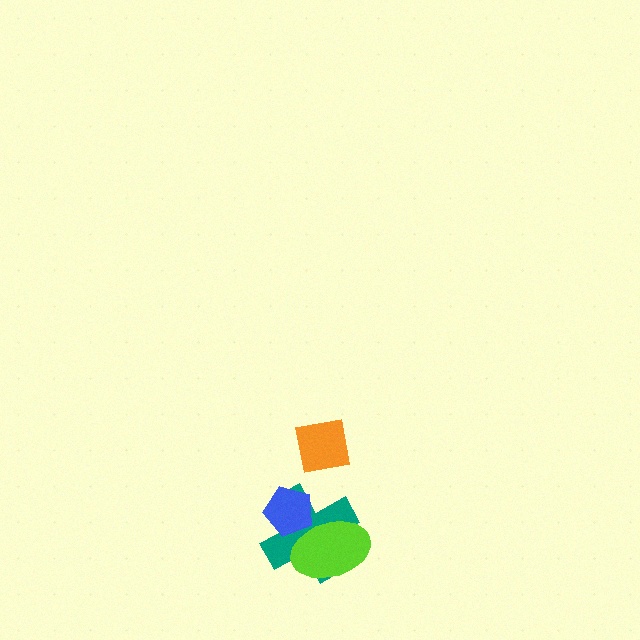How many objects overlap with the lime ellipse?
2 objects overlap with the lime ellipse.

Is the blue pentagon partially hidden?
Yes, it is partially covered by another shape.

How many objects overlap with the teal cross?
2 objects overlap with the teal cross.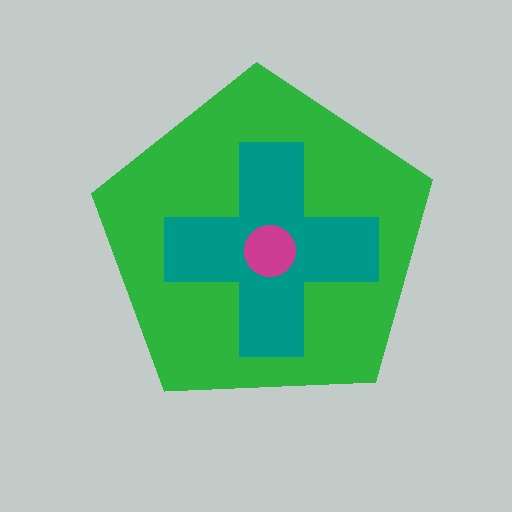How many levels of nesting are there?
3.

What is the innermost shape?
The magenta circle.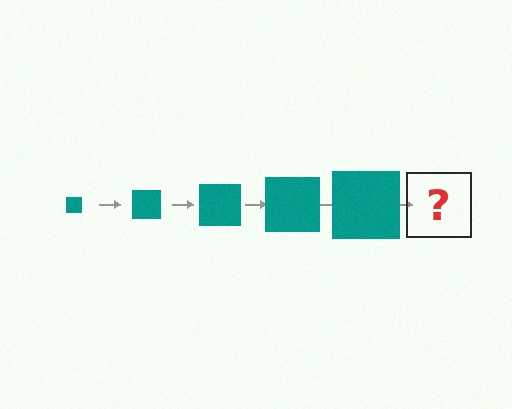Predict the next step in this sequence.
The next step is a teal square, larger than the previous one.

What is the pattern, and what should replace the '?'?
The pattern is that the square gets progressively larger each step. The '?' should be a teal square, larger than the previous one.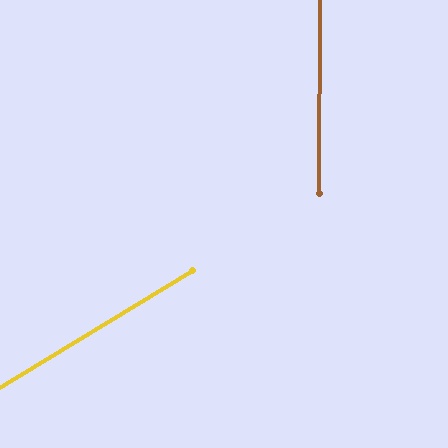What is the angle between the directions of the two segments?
Approximately 59 degrees.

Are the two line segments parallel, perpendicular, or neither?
Neither parallel nor perpendicular — they differ by about 59°.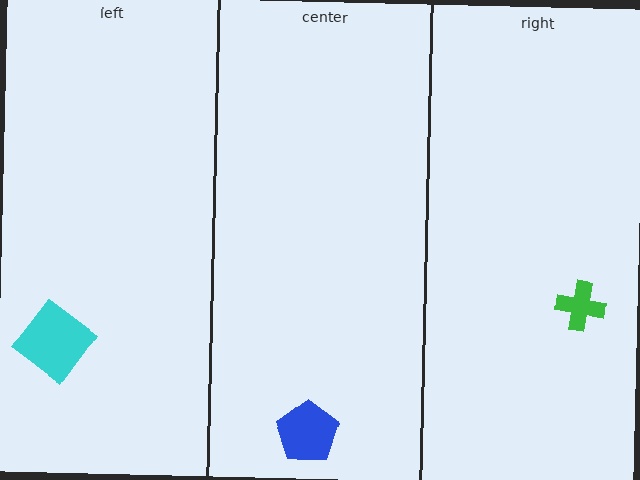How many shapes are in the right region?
1.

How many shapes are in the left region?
1.